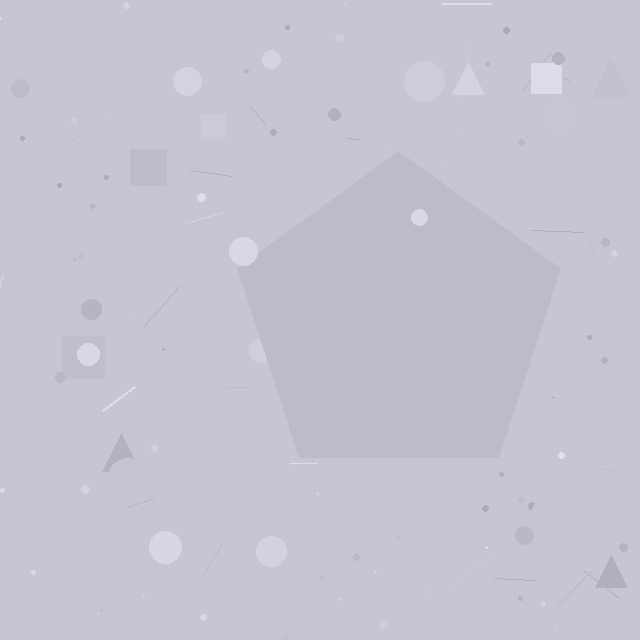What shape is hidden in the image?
A pentagon is hidden in the image.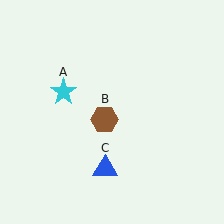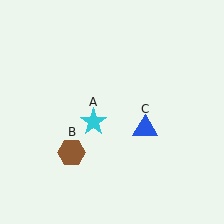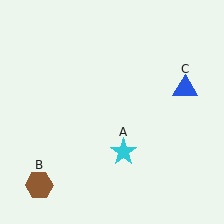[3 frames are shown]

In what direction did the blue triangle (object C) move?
The blue triangle (object C) moved up and to the right.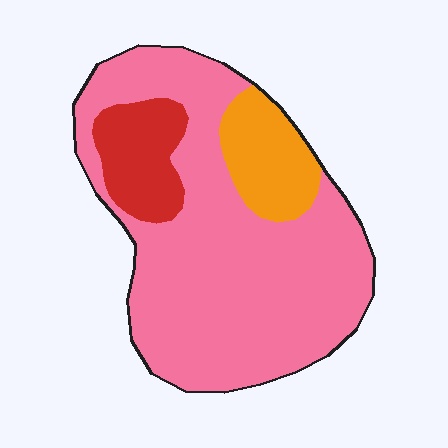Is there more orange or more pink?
Pink.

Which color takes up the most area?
Pink, at roughly 75%.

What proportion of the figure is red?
Red takes up about one eighth (1/8) of the figure.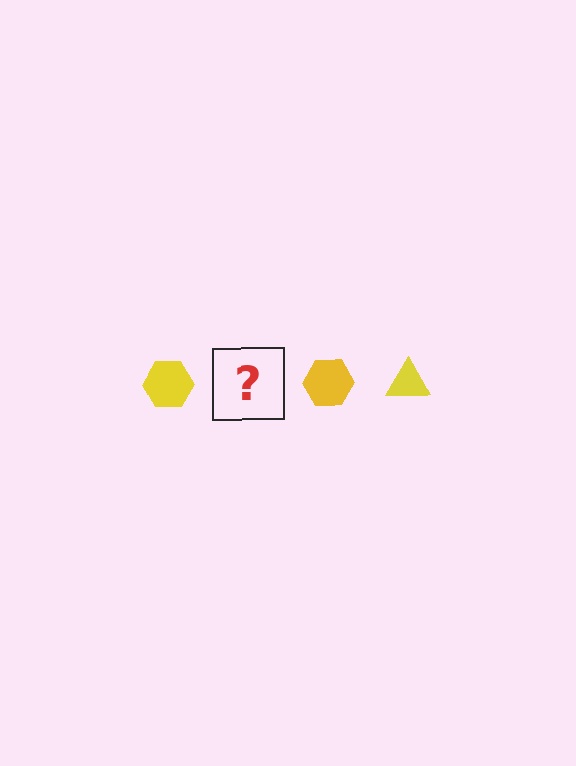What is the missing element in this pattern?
The missing element is a yellow triangle.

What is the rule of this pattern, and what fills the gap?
The rule is that the pattern cycles through hexagon, triangle shapes in yellow. The gap should be filled with a yellow triangle.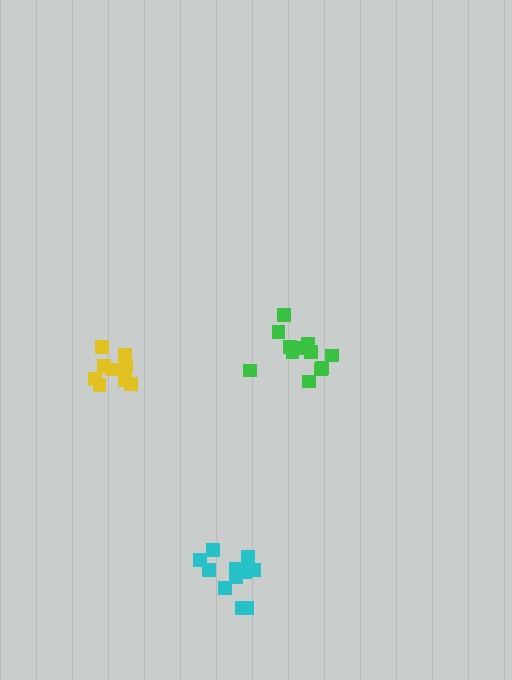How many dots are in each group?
Group 1: 12 dots, Group 2: 12 dots, Group 3: 9 dots (33 total).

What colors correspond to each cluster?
The clusters are colored: green, cyan, yellow.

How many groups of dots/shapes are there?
There are 3 groups.